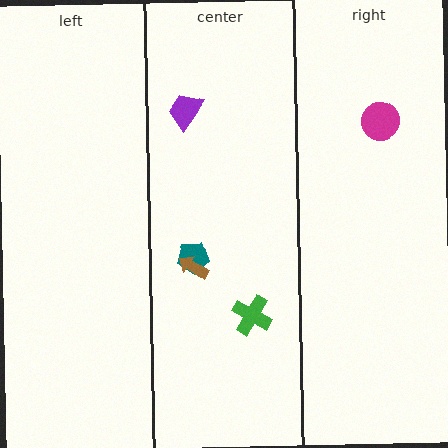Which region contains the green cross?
The center region.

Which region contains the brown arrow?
The center region.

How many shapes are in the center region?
4.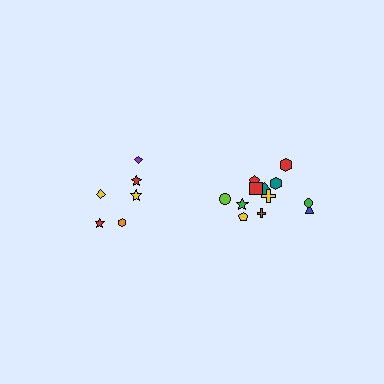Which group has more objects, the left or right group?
The right group.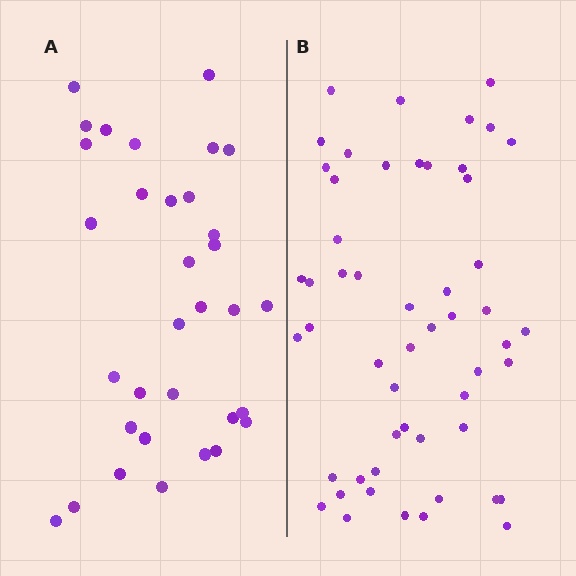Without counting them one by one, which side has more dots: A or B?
Region B (the right region) has more dots.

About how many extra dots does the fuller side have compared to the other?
Region B has approximately 20 more dots than region A.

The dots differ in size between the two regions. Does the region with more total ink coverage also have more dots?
No. Region A has more total ink coverage because its dots are larger, but region B actually contains more individual dots. Total area can be misleading — the number of items is what matters here.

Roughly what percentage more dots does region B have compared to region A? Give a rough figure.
About 60% more.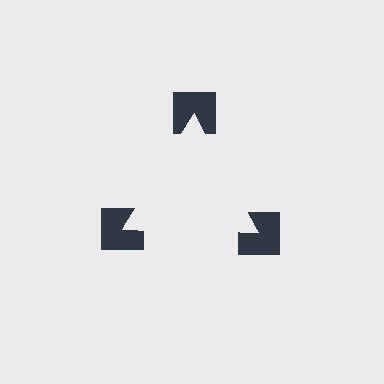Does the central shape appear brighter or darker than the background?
It typically appears slightly brighter than the background, even though no actual brightness change is drawn.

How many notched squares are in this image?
There are 3 — one at each vertex of the illusory triangle.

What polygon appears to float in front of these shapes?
An illusory triangle — its edges are inferred from the aligned wedge cuts in the notched squares, not physically drawn.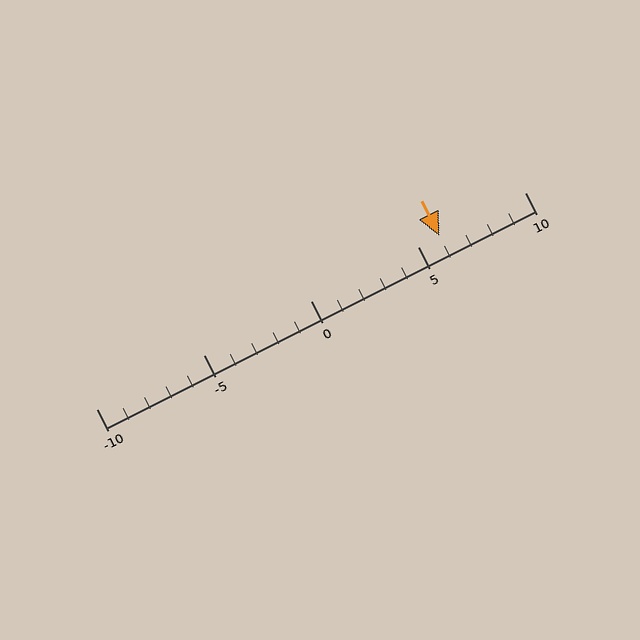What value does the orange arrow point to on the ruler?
The orange arrow points to approximately 6.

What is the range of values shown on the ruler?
The ruler shows values from -10 to 10.